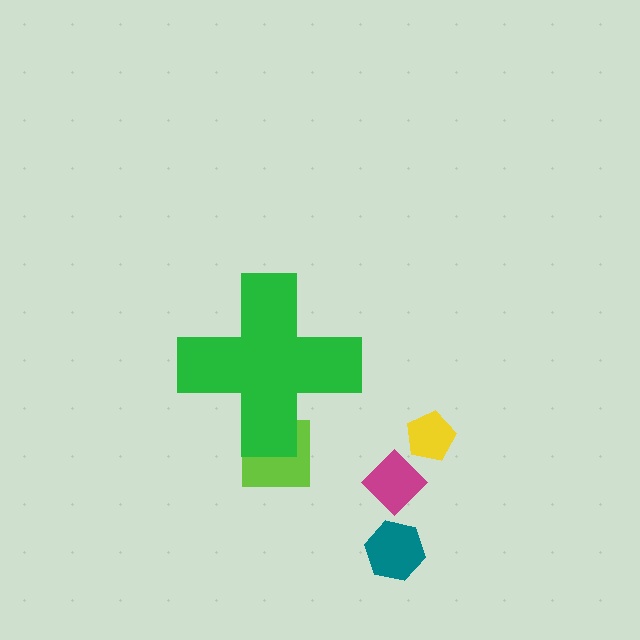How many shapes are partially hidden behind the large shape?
1 shape is partially hidden.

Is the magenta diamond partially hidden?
No, the magenta diamond is fully visible.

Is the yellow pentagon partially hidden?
No, the yellow pentagon is fully visible.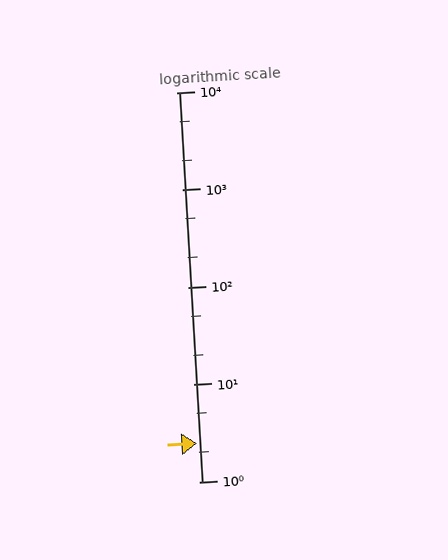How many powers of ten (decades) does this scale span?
The scale spans 4 decades, from 1 to 10000.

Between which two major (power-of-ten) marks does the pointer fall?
The pointer is between 1 and 10.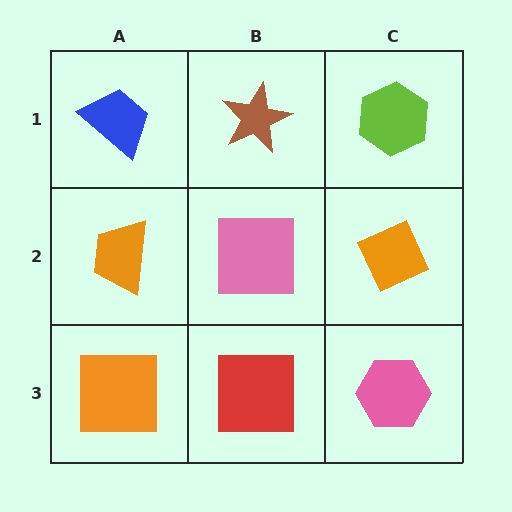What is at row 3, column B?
A red square.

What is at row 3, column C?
A pink hexagon.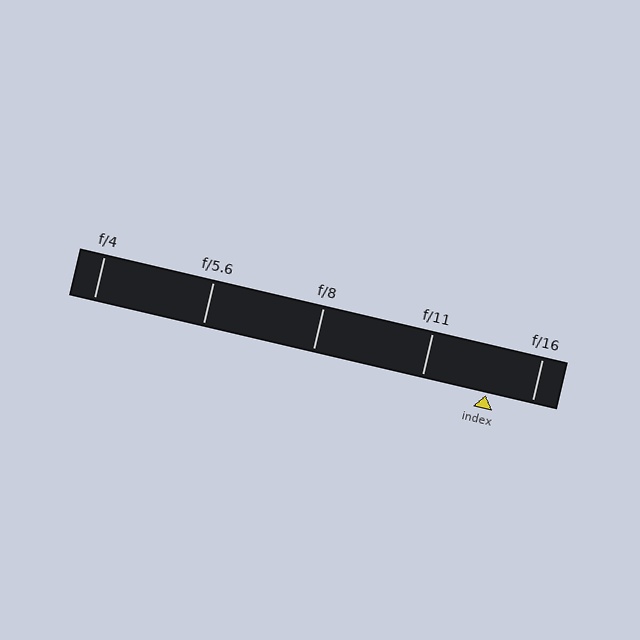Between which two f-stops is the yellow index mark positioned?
The index mark is between f/11 and f/16.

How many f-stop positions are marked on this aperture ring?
There are 5 f-stop positions marked.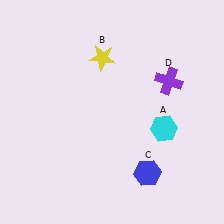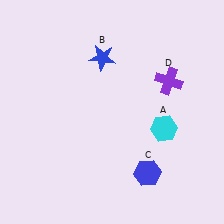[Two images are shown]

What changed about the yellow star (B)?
In Image 1, B is yellow. In Image 2, it changed to blue.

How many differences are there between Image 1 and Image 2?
There is 1 difference between the two images.